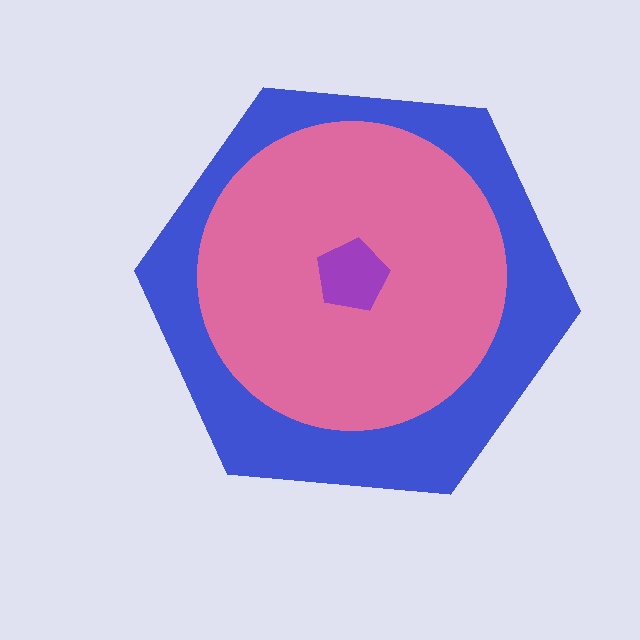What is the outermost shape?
The blue hexagon.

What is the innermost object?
The purple pentagon.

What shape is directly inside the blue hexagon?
The pink circle.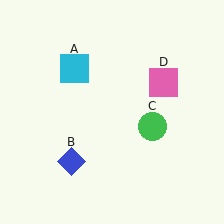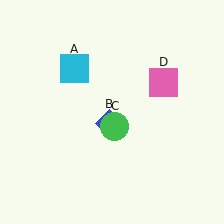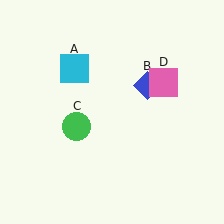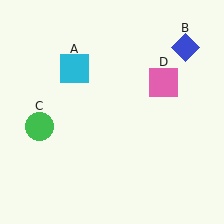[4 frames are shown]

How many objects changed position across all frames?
2 objects changed position: blue diamond (object B), green circle (object C).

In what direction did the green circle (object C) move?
The green circle (object C) moved left.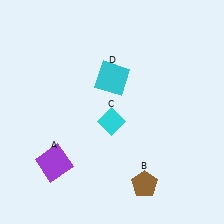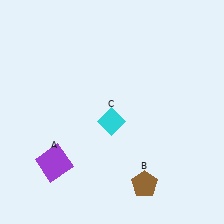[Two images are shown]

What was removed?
The cyan square (D) was removed in Image 2.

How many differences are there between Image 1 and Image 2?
There is 1 difference between the two images.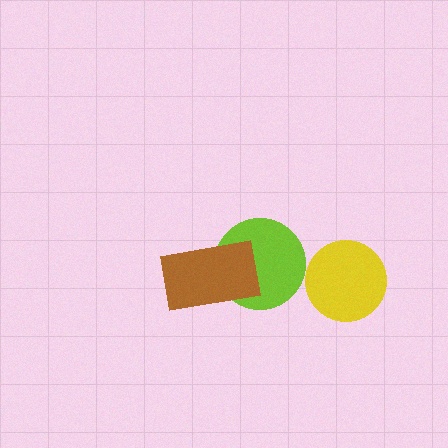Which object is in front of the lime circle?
The brown rectangle is in front of the lime circle.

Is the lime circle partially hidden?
Yes, it is partially covered by another shape.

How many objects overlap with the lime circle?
1 object overlaps with the lime circle.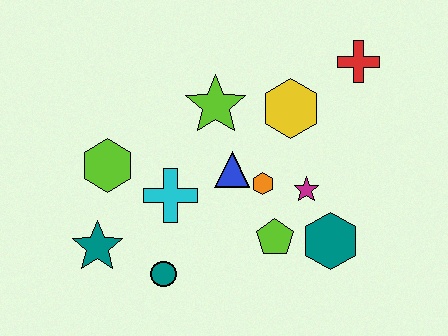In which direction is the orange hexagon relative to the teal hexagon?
The orange hexagon is to the left of the teal hexagon.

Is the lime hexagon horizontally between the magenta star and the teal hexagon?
No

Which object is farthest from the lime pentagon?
The red cross is farthest from the lime pentagon.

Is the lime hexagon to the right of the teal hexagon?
No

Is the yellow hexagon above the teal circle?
Yes